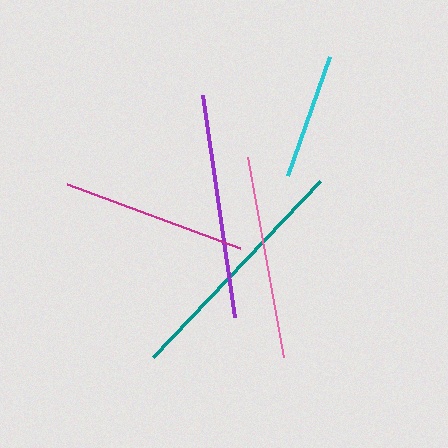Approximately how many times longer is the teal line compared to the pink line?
The teal line is approximately 1.2 times the length of the pink line.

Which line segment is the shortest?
The cyan line is the shortest at approximately 126 pixels.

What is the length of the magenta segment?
The magenta segment is approximately 184 pixels long.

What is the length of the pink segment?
The pink segment is approximately 203 pixels long.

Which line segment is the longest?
The teal line is the longest at approximately 242 pixels.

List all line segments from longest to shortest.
From longest to shortest: teal, purple, pink, magenta, cyan.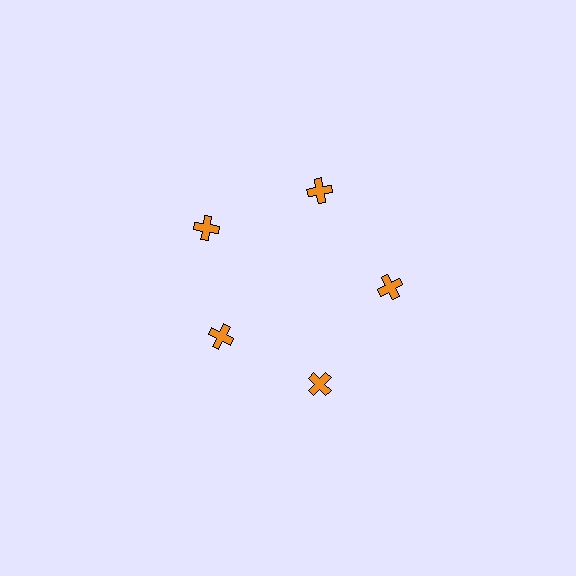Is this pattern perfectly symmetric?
No. The 5 orange crosses are arranged in a ring, but one element near the 8 o'clock position is pulled inward toward the center, breaking the 5-fold rotational symmetry.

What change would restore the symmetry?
The symmetry would be restored by moving it outward, back onto the ring so that all 5 crosses sit at equal angles and equal distance from the center.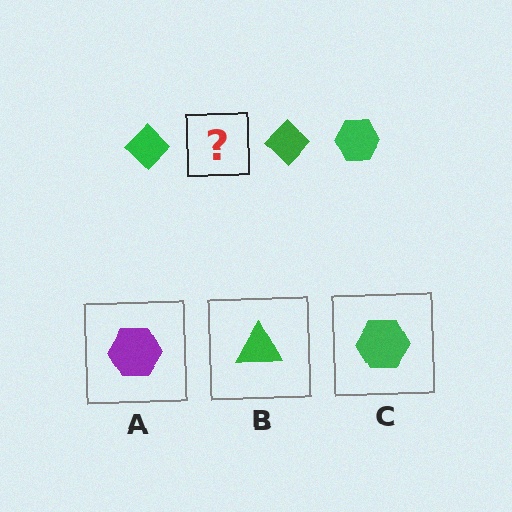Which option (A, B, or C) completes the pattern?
C.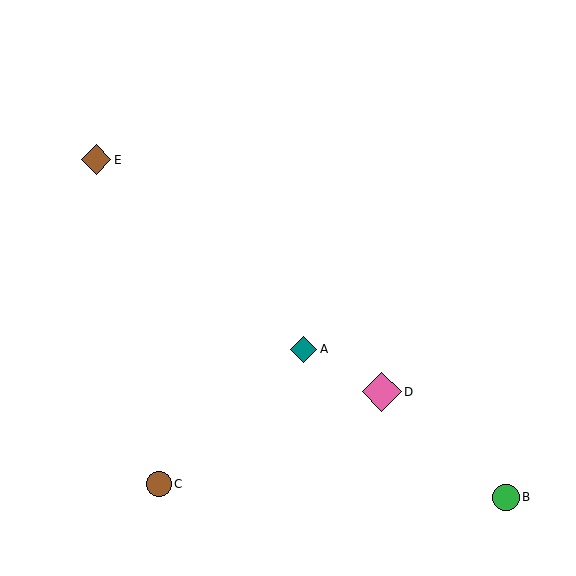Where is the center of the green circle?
The center of the green circle is at (506, 497).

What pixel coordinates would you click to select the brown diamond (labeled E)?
Click at (96, 160) to select the brown diamond E.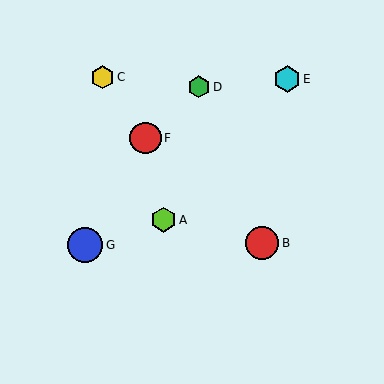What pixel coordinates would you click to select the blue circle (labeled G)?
Click at (85, 245) to select the blue circle G.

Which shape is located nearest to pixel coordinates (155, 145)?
The red circle (labeled F) at (146, 138) is nearest to that location.